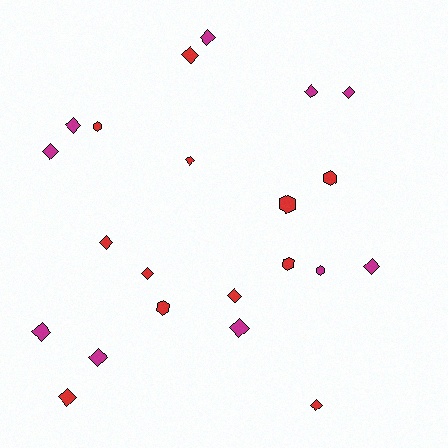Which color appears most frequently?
Red, with 12 objects.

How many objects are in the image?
There are 22 objects.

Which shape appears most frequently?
Diamond, with 16 objects.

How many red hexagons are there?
There are 5 red hexagons.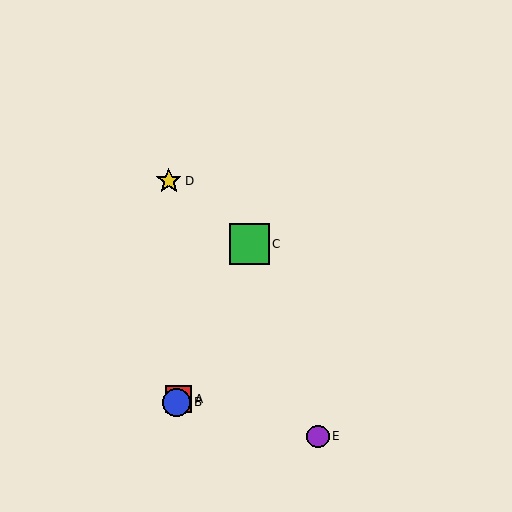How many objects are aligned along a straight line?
3 objects (A, B, C) are aligned along a straight line.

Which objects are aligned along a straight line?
Objects A, B, C are aligned along a straight line.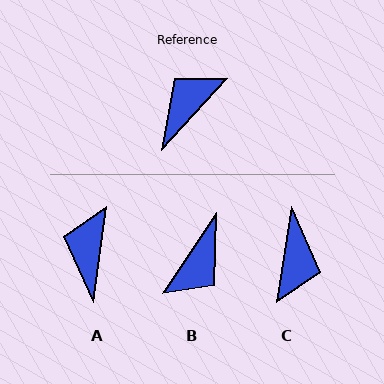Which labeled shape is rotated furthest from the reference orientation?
B, about 172 degrees away.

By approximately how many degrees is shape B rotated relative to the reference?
Approximately 172 degrees clockwise.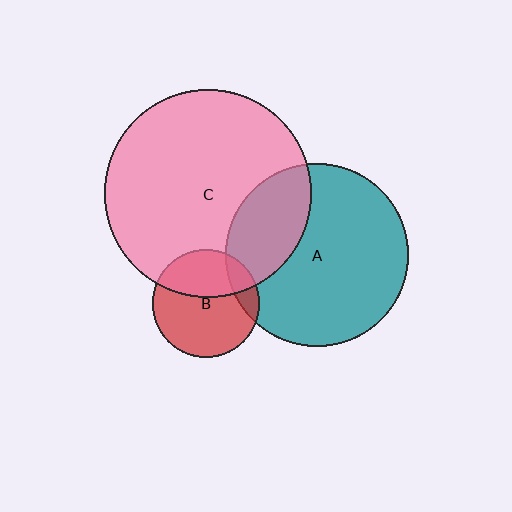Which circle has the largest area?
Circle C (pink).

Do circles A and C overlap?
Yes.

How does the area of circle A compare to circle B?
Approximately 2.9 times.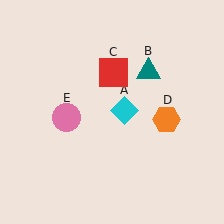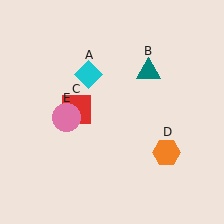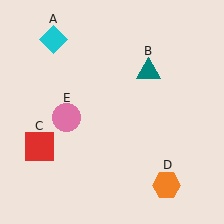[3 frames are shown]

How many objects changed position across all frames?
3 objects changed position: cyan diamond (object A), red square (object C), orange hexagon (object D).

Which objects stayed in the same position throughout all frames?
Teal triangle (object B) and pink circle (object E) remained stationary.